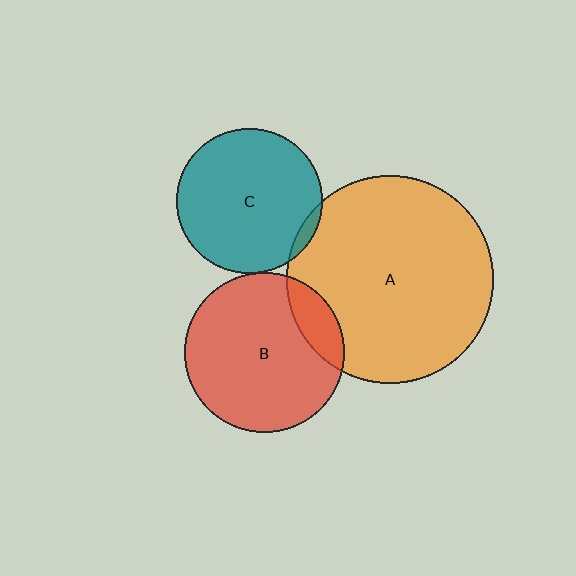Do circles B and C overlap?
Yes.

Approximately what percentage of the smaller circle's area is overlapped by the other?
Approximately 5%.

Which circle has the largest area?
Circle A (orange).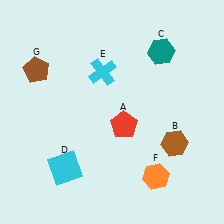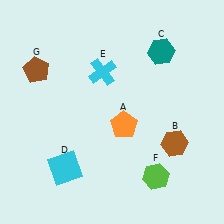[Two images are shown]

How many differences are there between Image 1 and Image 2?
There are 2 differences between the two images.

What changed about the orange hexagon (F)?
In Image 1, F is orange. In Image 2, it changed to lime.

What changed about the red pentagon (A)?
In Image 1, A is red. In Image 2, it changed to orange.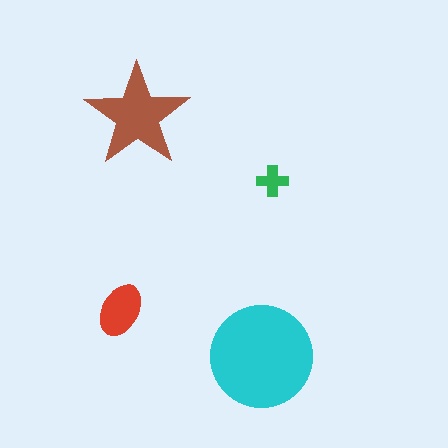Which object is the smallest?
The green cross.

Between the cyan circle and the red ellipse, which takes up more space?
The cyan circle.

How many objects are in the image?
There are 4 objects in the image.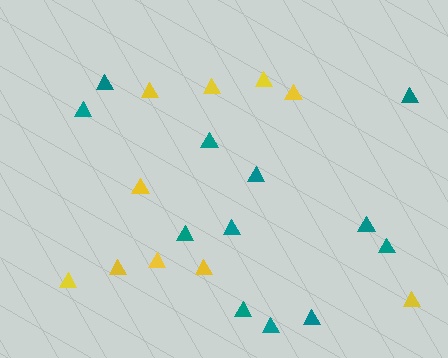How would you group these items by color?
There are 2 groups: one group of teal triangles (12) and one group of yellow triangles (10).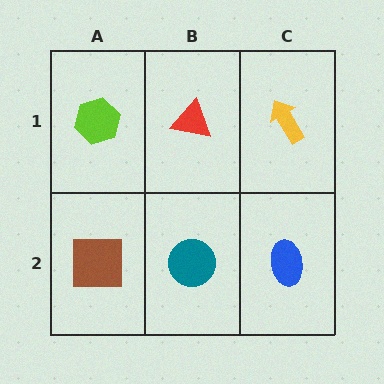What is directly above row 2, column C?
A yellow arrow.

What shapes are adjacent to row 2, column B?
A red triangle (row 1, column B), a brown square (row 2, column A), a blue ellipse (row 2, column C).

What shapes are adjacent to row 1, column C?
A blue ellipse (row 2, column C), a red triangle (row 1, column B).